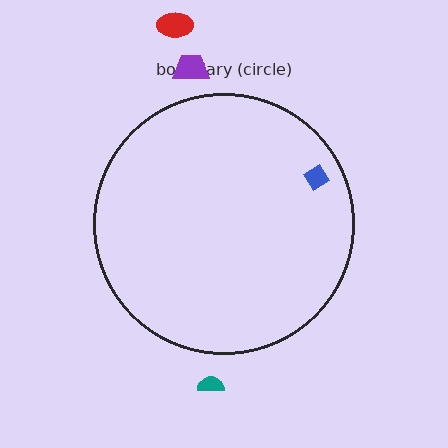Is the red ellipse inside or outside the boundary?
Outside.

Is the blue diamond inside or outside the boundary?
Inside.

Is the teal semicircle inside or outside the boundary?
Outside.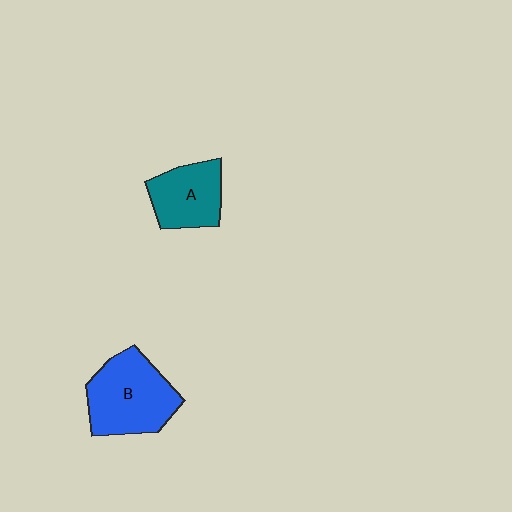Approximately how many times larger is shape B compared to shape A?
Approximately 1.4 times.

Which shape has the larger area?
Shape B (blue).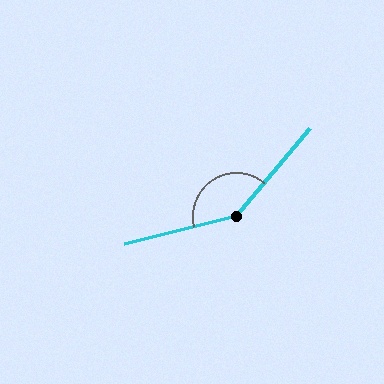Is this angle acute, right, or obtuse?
It is obtuse.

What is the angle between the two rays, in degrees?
Approximately 144 degrees.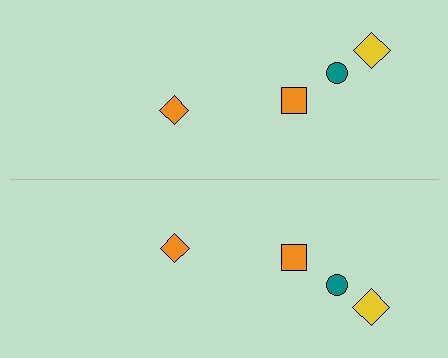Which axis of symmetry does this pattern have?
The pattern has a horizontal axis of symmetry running through the center of the image.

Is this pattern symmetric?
Yes, this pattern has bilateral (reflection) symmetry.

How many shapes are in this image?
There are 8 shapes in this image.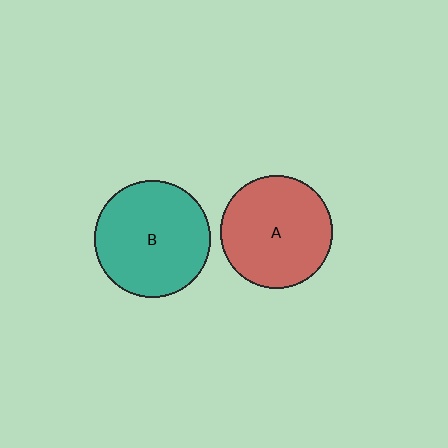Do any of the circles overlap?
No, none of the circles overlap.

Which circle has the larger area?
Circle B (teal).